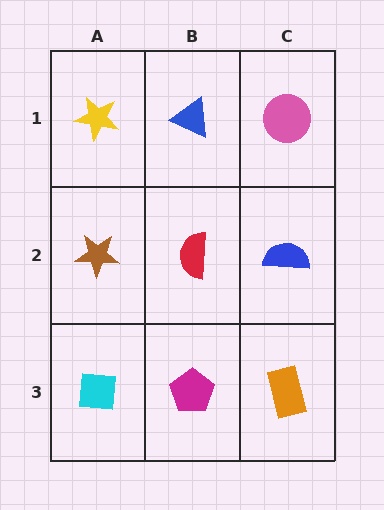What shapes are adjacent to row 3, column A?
A brown star (row 2, column A), a magenta pentagon (row 3, column B).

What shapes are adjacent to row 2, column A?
A yellow star (row 1, column A), a cyan square (row 3, column A), a red semicircle (row 2, column B).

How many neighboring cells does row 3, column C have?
2.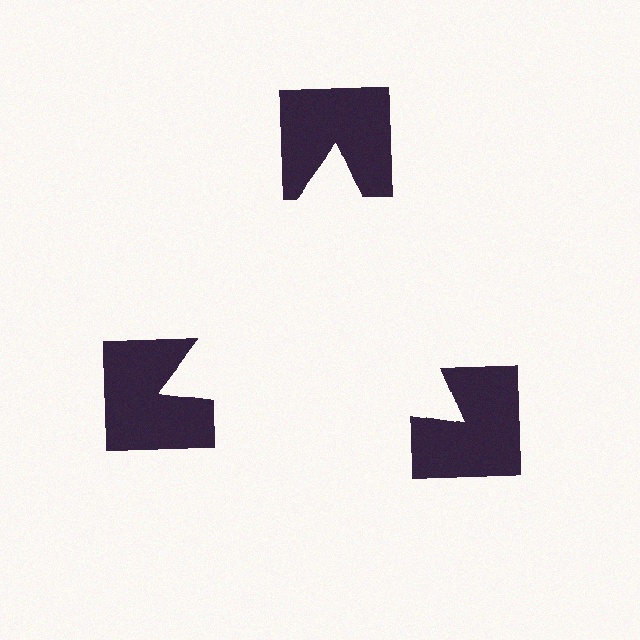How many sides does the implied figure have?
3 sides.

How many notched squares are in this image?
There are 3 — one at each vertex of the illusory triangle.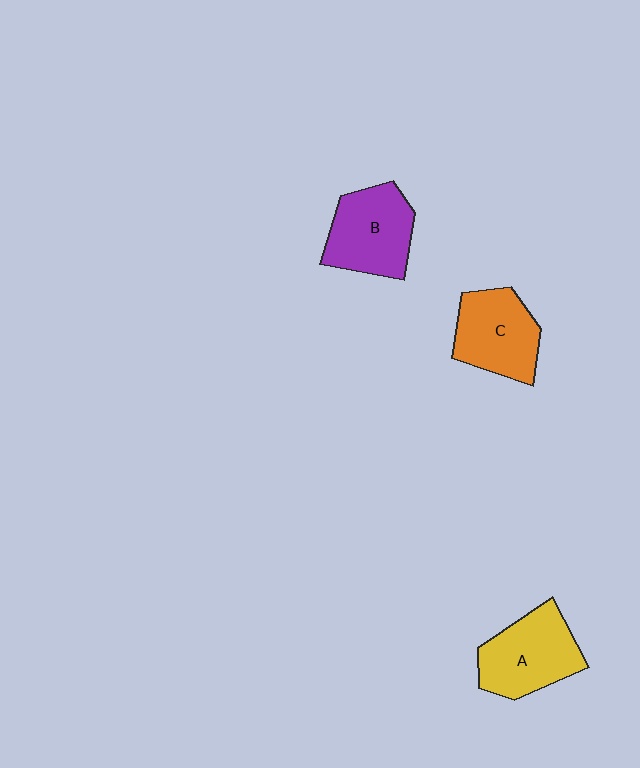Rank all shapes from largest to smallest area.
From largest to smallest: A (yellow), B (purple), C (orange).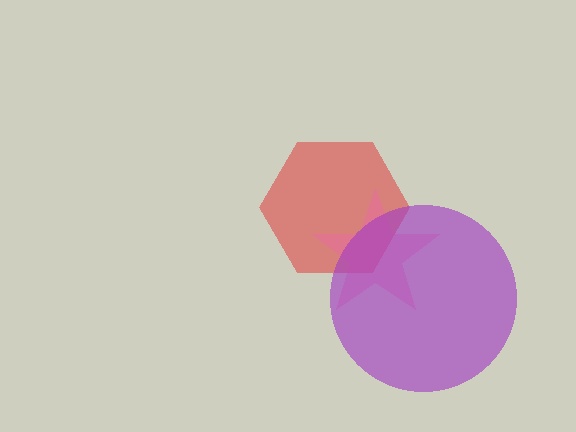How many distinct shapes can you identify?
There are 3 distinct shapes: a red hexagon, a pink star, a purple circle.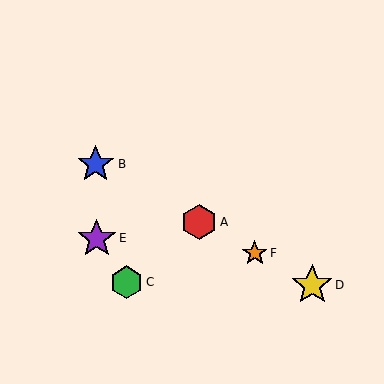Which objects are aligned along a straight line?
Objects A, B, D, F are aligned along a straight line.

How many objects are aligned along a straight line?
4 objects (A, B, D, F) are aligned along a straight line.